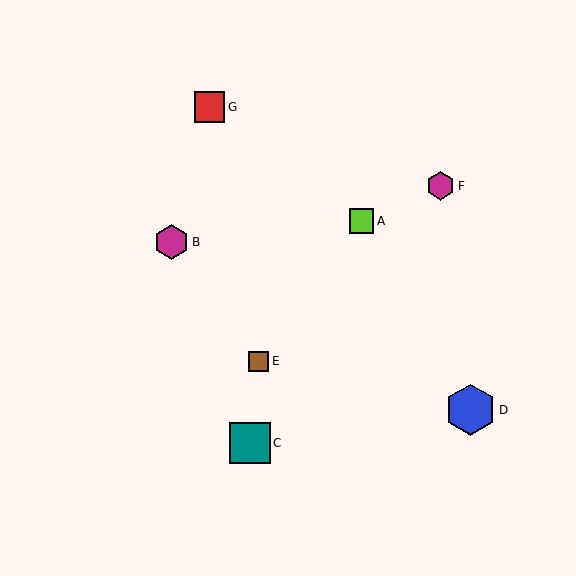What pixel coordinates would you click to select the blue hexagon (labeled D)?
Click at (470, 410) to select the blue hexagon D.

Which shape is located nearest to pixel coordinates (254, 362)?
The brown square (labeled E) at (259, 361) is nearest to that location.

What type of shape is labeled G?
Shape G is a red square.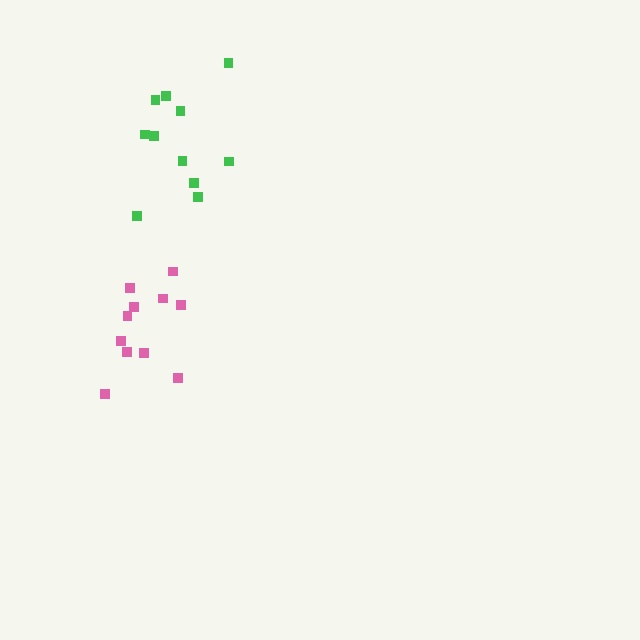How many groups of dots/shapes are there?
There are 2 groups.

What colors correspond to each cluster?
The clusters are colored: pink, green.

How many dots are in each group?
Group 1: 11 dots, Group 2: 11 dots (22 total).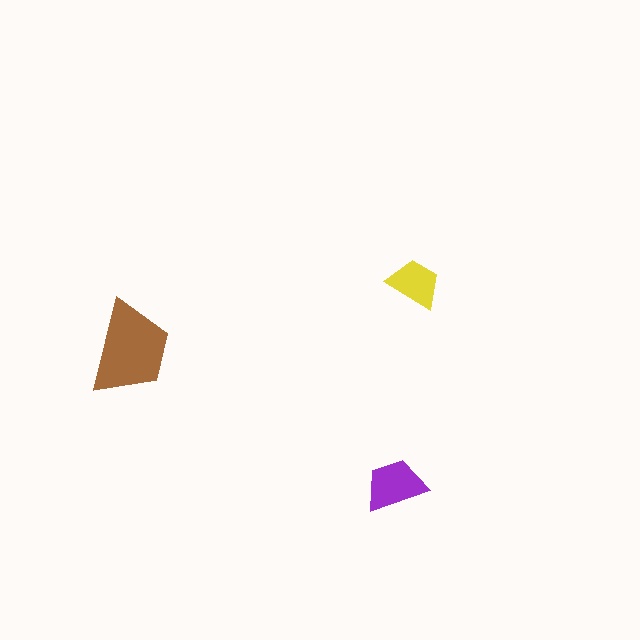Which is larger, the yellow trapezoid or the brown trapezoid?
The brown one.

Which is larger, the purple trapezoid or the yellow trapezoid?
The purple one.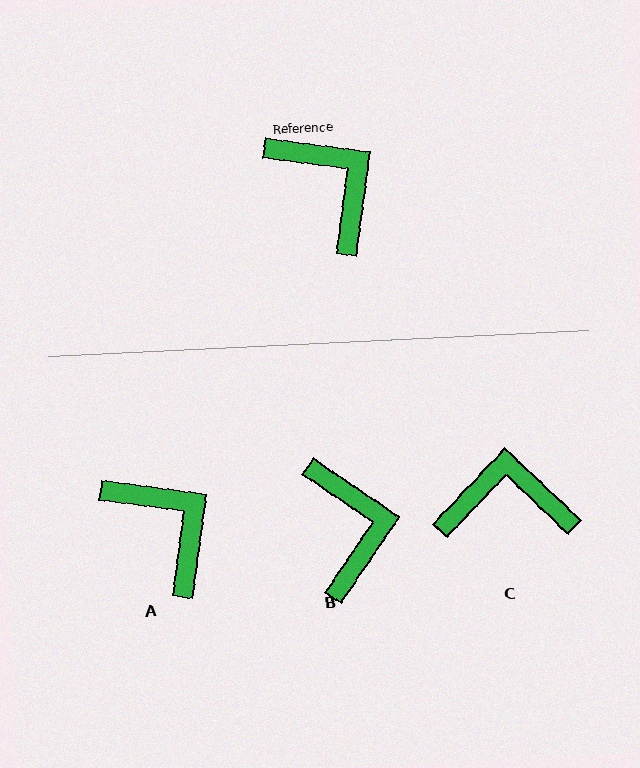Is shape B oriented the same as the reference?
No, it is off by about 27 degrees.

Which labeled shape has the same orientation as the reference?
A.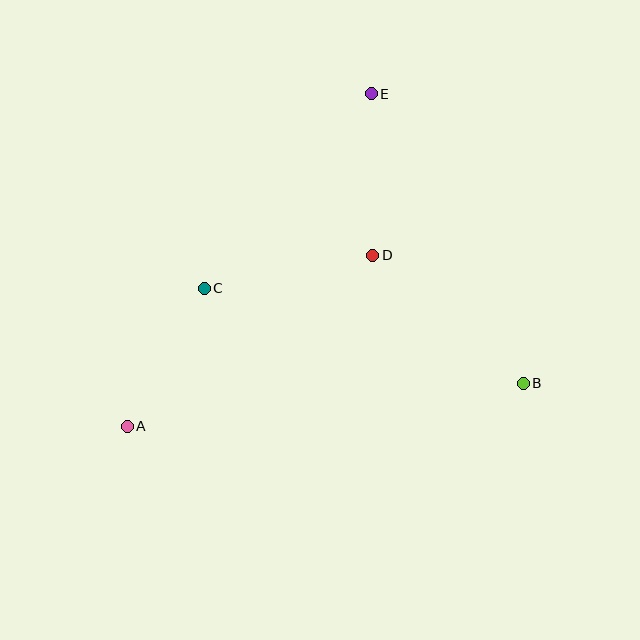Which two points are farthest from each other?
Points A and E are farthest from each other.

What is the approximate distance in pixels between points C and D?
The distance between C and D is approximately 172 pixels.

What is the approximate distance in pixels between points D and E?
The distance between D and E is approximately 162 pixels.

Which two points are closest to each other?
Points A and C are closest to each other.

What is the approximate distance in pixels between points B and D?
The distance between B and D is approximately 198 pixels.